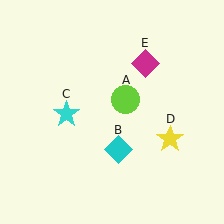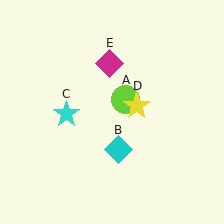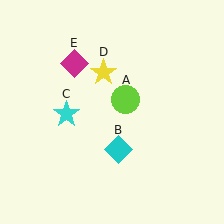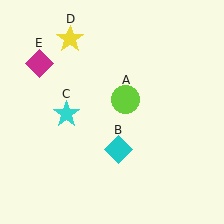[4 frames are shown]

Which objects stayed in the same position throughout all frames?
Lime circle (object A) and cyan diamond (object B) and cyan star (object C) remained stationary.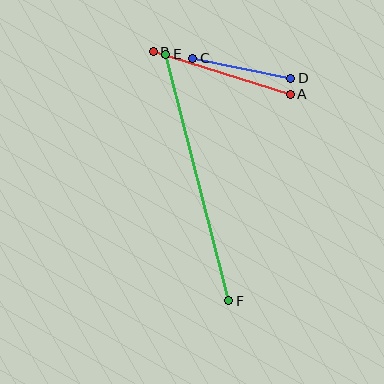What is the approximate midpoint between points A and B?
The midpoint is at approximately (222, 73) pixels.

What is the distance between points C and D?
The distance is approximately 100 pixels.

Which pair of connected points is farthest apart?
Points E and F are farthest apart.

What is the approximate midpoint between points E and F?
The midpoint is at approximately (197, 178) pixels.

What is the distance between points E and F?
The distance is approximately 255 pixels.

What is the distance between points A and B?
The distance is approximately 143 pixels.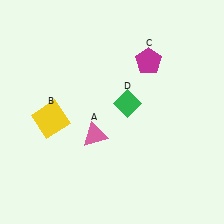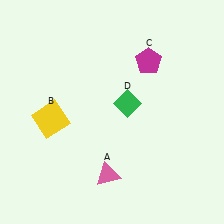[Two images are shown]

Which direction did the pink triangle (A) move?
The pink triangle (A) moved down.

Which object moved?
The pink triangle (A) moved down.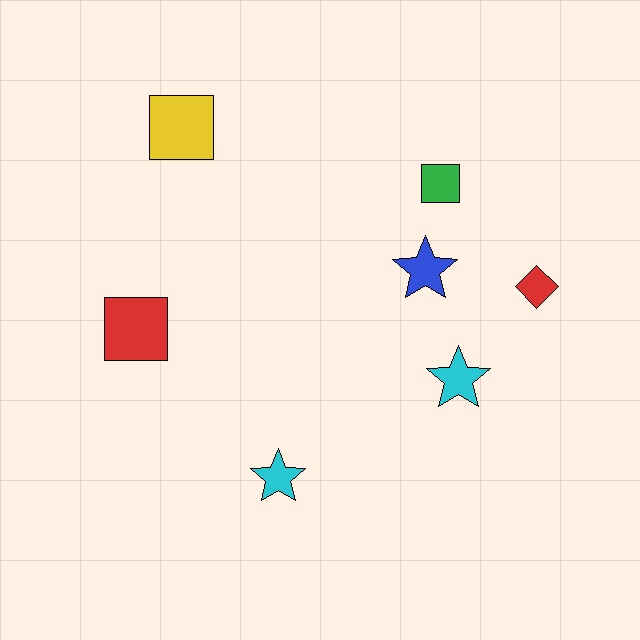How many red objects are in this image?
There are 2 red objects.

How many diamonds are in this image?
There is 1 diamond.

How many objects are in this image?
There are 7 objects.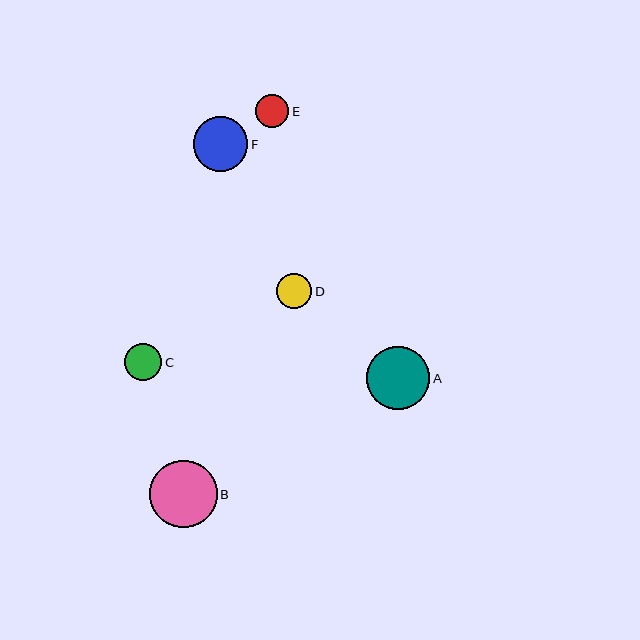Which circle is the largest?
Circle B is the largest with a size of approximately 67 pixels.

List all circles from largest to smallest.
From largest to smallest: B, A, F, C, D, E.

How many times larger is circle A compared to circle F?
Circle A is approximately 1.2 times the size of circle F.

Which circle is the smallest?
Circle E is the smallest with a size of approximately 33 pixels.